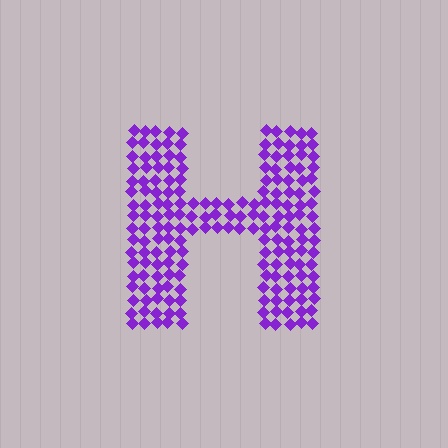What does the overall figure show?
The overall figure shows the letter H.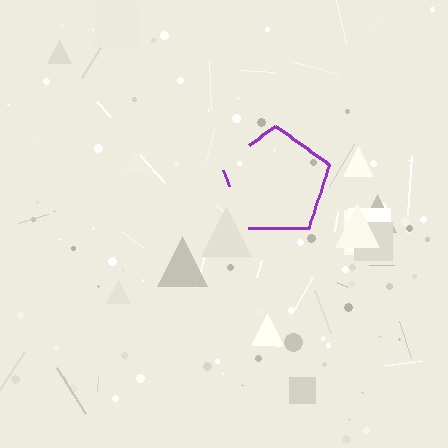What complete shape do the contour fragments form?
The contour fragments form a pentagon.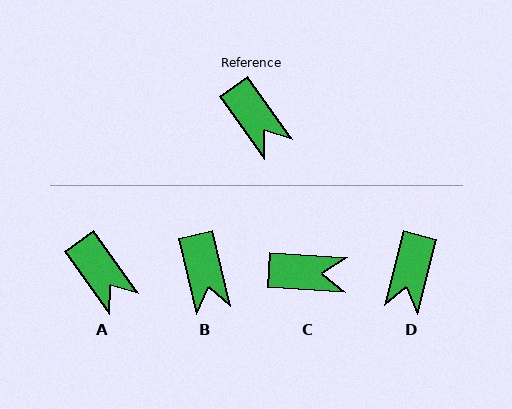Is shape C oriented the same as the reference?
No, it is off by about 51 degrees.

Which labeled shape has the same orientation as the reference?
A.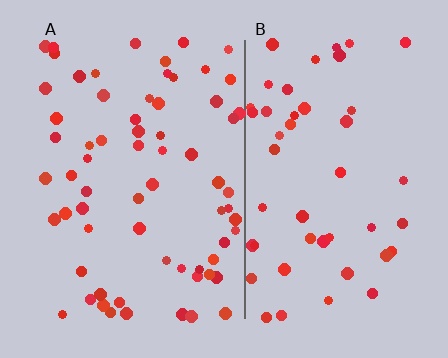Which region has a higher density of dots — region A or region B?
A (the left).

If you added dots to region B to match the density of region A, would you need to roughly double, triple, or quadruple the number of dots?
Approximately double.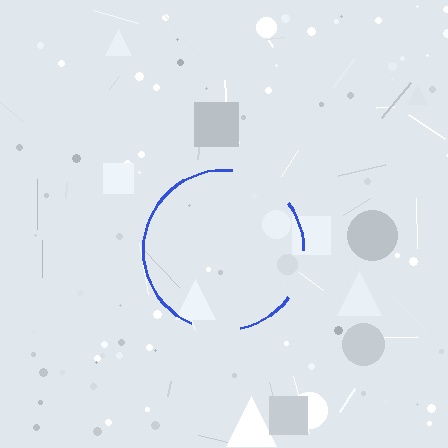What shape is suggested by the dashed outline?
The dashed outline suggests a circle.